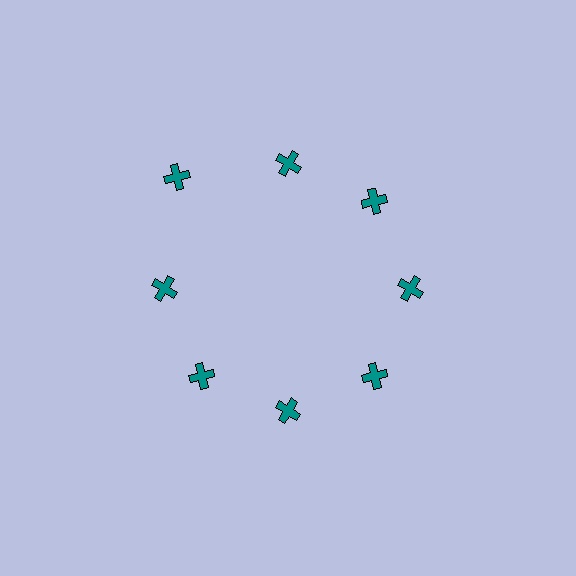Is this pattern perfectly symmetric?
No. The 8 teal crosses are arranged in a ring, but one element near the 10 o'clock position is pushed outward from the center, breaking the 8-fold rotational symmetry.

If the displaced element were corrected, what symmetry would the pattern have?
It would have 8-fold rotational symmetry — the pattern would map onto itself every 45 degrees.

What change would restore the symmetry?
The symmetry would be restored by moving it inward, back onto the ring so that all 8 crosses sit at equal angles and equal distance from the center.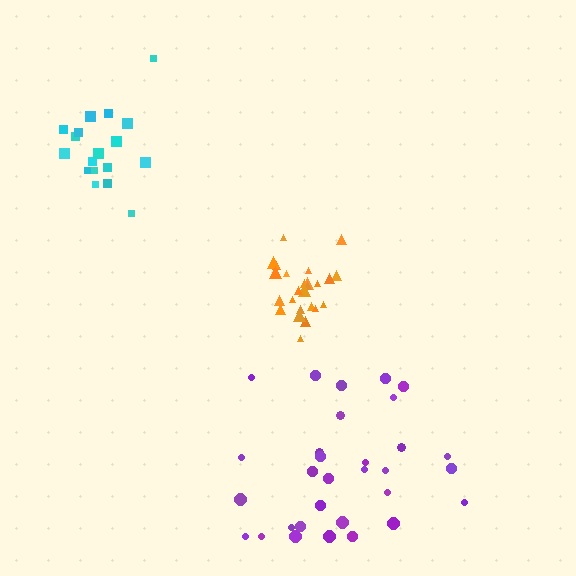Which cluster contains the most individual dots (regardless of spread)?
Purple (31).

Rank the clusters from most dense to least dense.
orange, cyan, purple.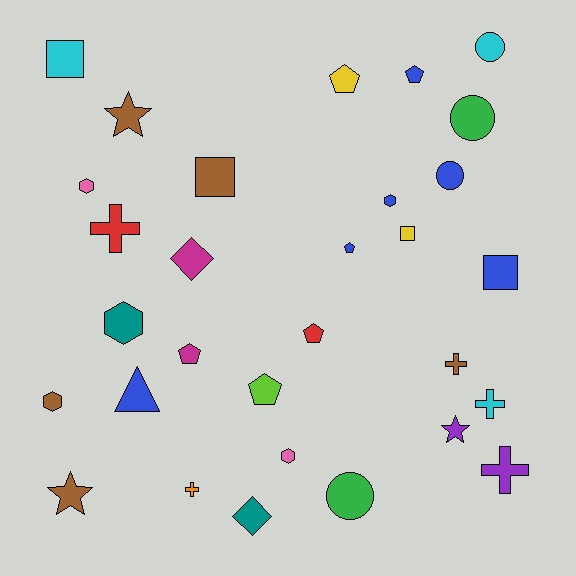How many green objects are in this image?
There are 2 green objects.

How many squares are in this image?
There are 4 squares.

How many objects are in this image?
There are 30 objects.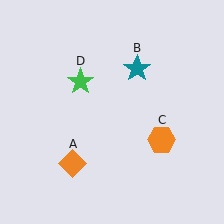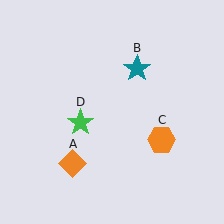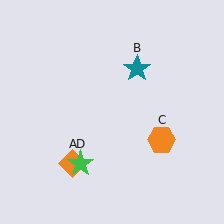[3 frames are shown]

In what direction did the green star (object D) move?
The green star (object D) moved down.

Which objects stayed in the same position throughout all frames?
Orange diamond (object A) and teal star (object B) and orange hexagon (object C) remained stationary.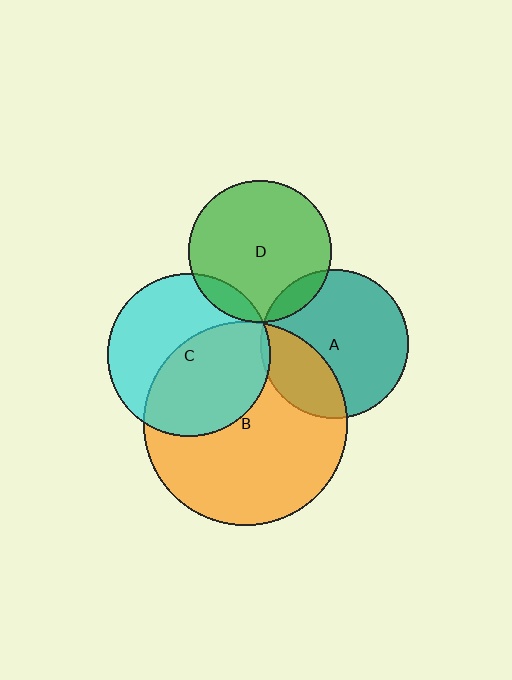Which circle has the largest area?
Circle B (orange).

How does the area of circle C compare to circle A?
Approximately 1.2 times.